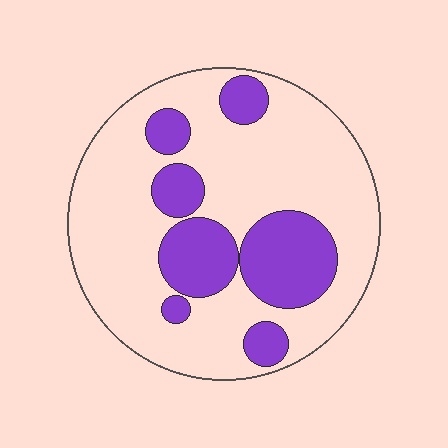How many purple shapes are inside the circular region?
7.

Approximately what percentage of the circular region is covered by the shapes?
Approximately 25%.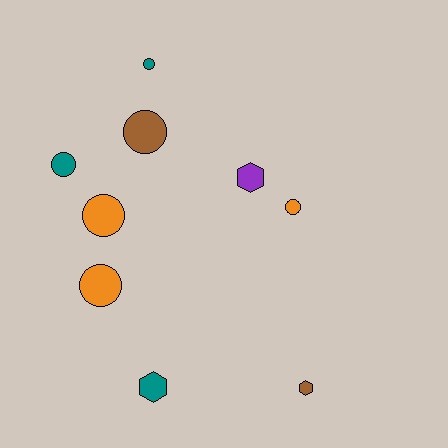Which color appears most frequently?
Teal, with 3 objects.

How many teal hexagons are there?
There is 1 teal hexagon.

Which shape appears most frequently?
Circle, with 6 objects.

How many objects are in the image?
There are 9 objects.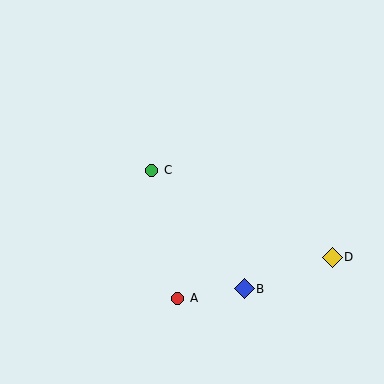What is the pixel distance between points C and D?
The distance between C and D is 200 pixels.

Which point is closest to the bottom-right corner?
Point D is closest to the bottom-right corner.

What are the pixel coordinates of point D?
Point D is at (332, 257).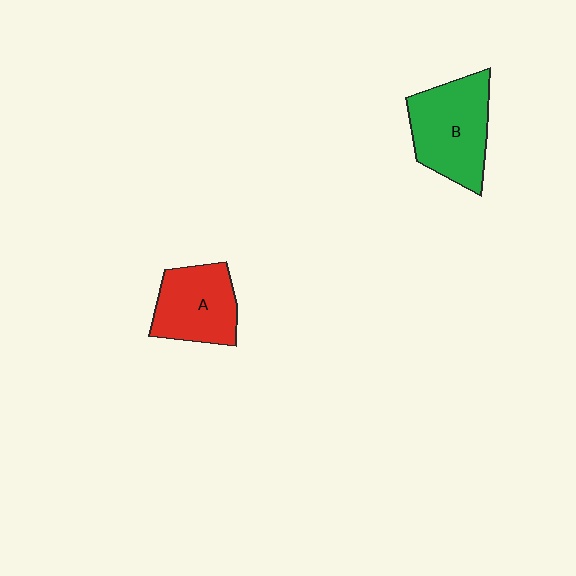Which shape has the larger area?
Shape B (green).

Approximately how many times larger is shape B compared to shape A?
Approximately 1.2 times.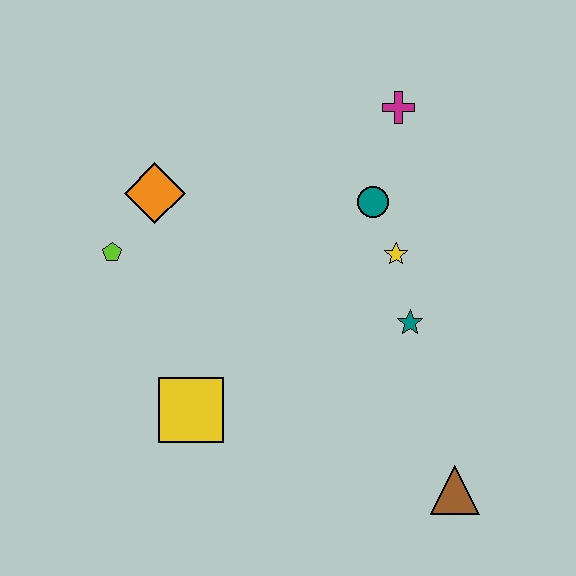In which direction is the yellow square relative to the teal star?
The yellow square is to the left of the teal star.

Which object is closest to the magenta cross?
The teal circle is closest to the magenta cross.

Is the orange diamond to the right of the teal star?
No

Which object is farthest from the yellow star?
The lime pentagon is farthest from the yellow star.